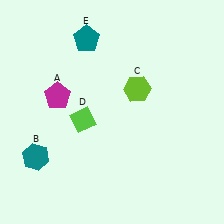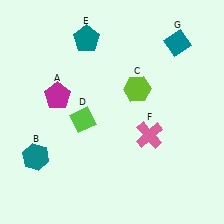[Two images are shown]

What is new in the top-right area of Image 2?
A teal diamond (G) was added in the top-right area of Image 2.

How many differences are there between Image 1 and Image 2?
There are 2 differences between the two images.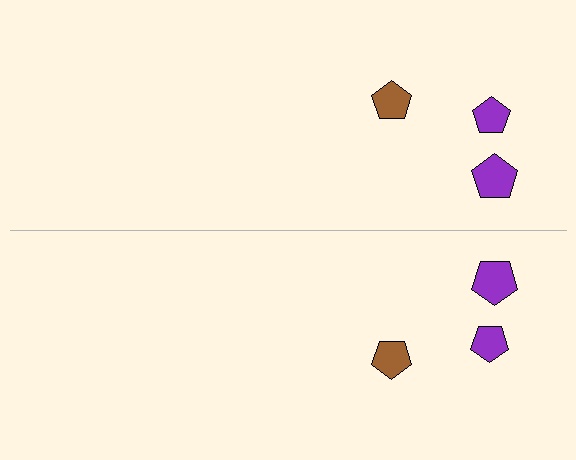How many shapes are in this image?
There are 6 shapes in this image.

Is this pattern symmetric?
Yes, this pattern has bilateral (reflection) symmetry.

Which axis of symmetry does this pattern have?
The pattern has a horizontal axis of symmetry running through the center of the image.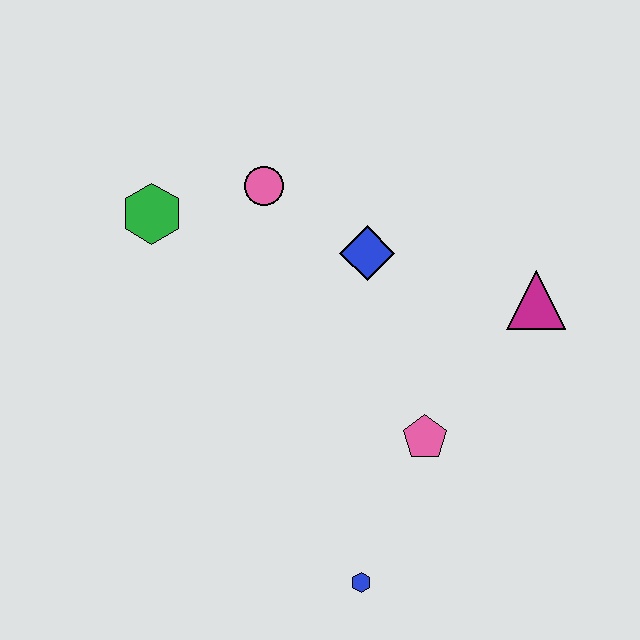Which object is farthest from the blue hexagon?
The green hexagon is farthest from the blue hexagon.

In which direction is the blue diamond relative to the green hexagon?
The blue diamond is to the right of the green hexagon.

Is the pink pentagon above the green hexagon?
No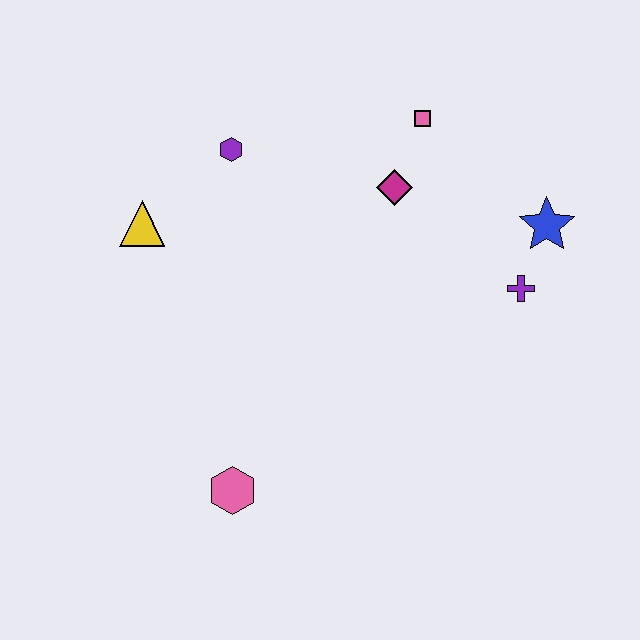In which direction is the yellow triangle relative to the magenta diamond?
The yellow triangle is to the left of the magenta diamond.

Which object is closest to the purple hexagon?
The yellow triangle is closest to the purple hexagon.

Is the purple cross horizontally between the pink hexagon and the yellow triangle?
No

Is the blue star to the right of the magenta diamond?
Yes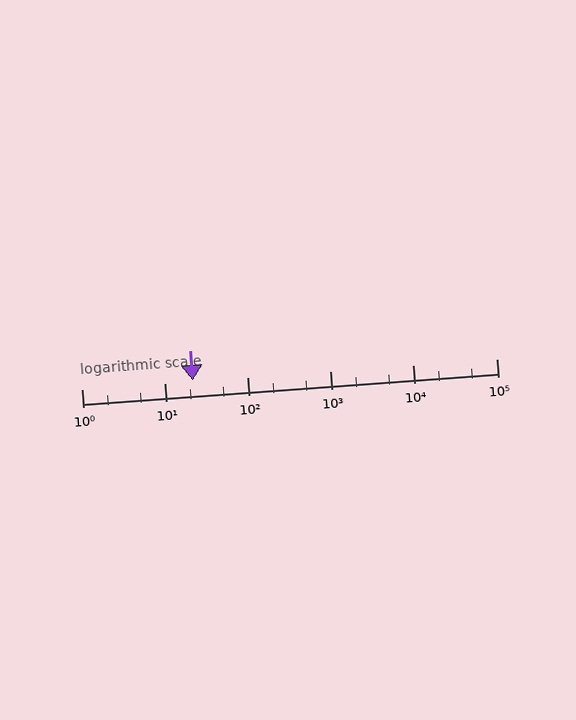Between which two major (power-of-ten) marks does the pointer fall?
The pointer is between 10 and 100.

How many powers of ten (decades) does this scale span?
The scale spans 5 decades, from 1 to 100000.